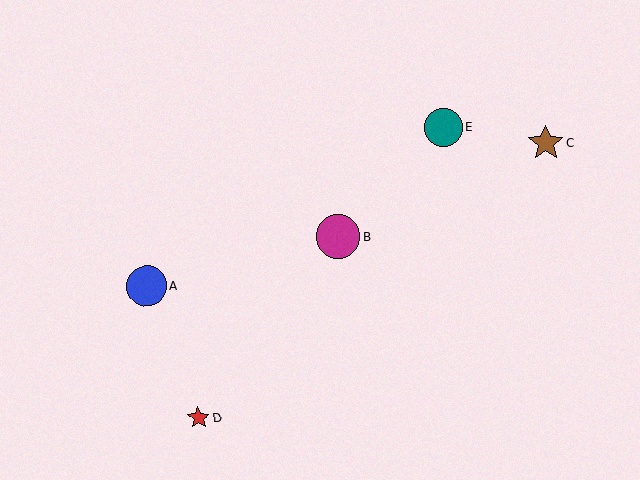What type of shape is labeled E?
Shape E is a teal circle.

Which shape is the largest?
The magenta circle (labeled B) is the largest.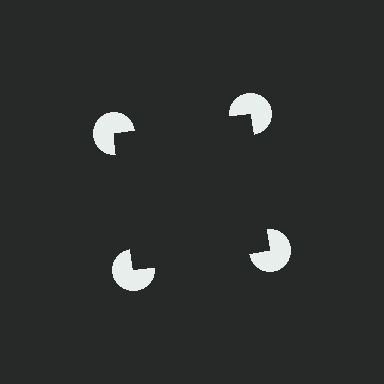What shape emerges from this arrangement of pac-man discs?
An illusory square — its edges are inferred from the aligned wedge cuts in the pac-man discs, not physically drawn.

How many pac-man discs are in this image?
There are 4 — one at each vertex of the illusory square.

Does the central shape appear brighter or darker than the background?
It typically appears slightly darker than the background, even though no actual brightness change is drawn.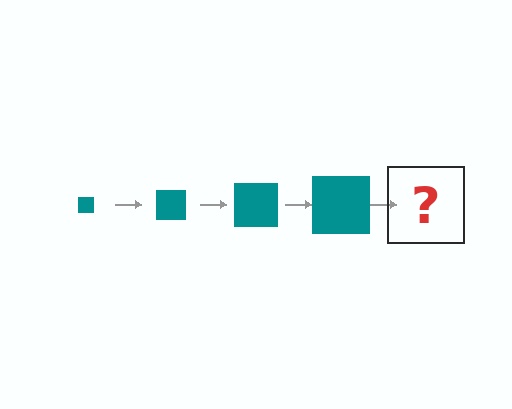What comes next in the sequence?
The next element should be a teal square, larger than the previous one.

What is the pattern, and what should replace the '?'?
The pattern is that the square gets progressively larger each step. The '?' should be a teal square, larger than the previous one.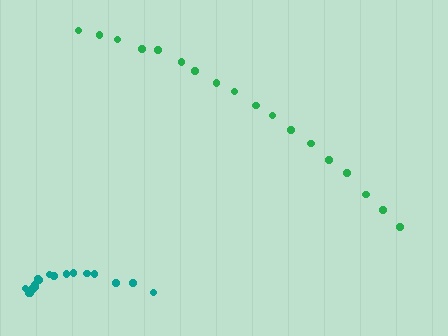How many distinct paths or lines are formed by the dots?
There are 2 distinct paths.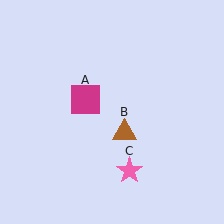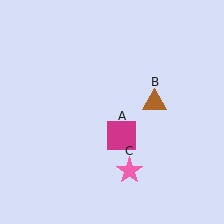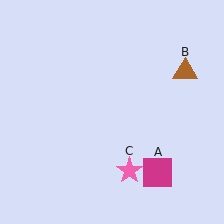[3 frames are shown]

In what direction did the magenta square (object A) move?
The magenta square (object A) moved down and to the right.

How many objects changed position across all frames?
2 objects changed position: magenta square (object A), brown triangle (object B).